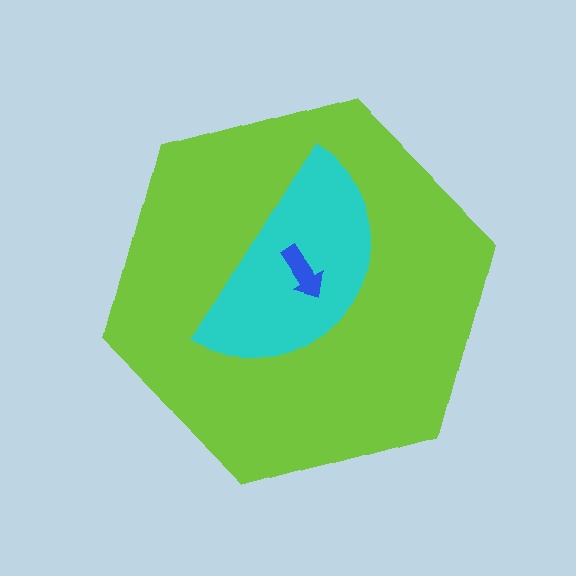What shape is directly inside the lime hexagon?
The cyan semicircle.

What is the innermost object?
The blue arrow.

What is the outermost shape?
The lime hexagon.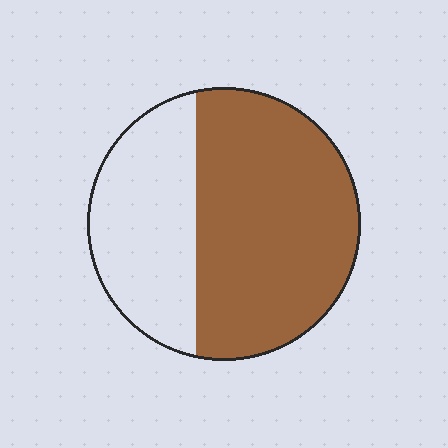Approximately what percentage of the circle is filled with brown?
Approximately 65%.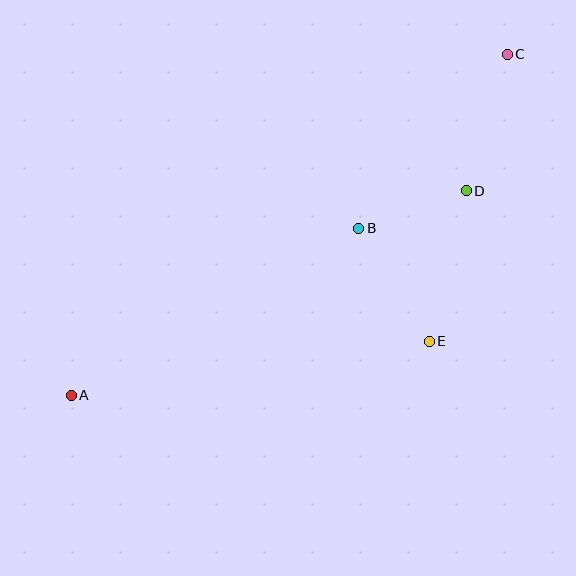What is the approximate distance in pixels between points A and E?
The distance between A and E is approximately 362 pixels.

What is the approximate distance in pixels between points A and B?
The distance between A and B is approximately 333 pixels.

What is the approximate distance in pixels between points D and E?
The distance between D and E is approximately 155 pixels.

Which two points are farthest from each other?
Points A and C are farthest from each other.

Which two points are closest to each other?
Points B and D are closest to each other.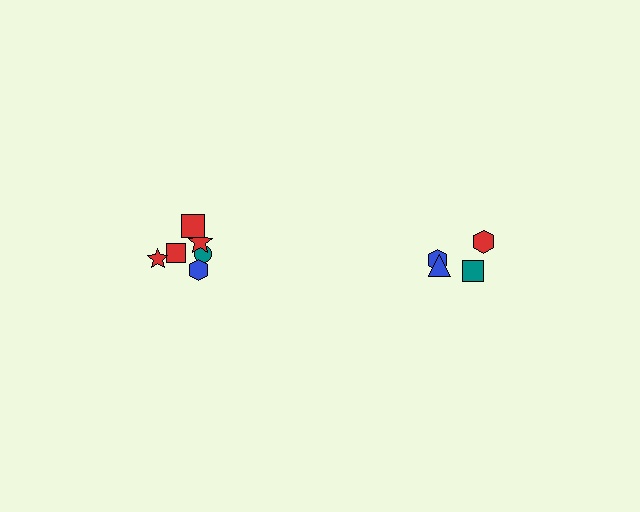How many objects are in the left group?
There are 6 objects.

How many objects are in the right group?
There are 4 objects.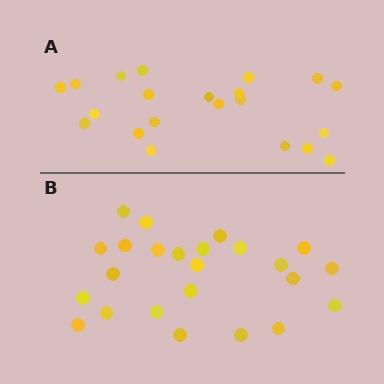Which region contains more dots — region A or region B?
Region B (the bottom region) has more dots.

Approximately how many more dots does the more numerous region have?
Region B has just a few more — roughly 2 or 3 more dots than region A.